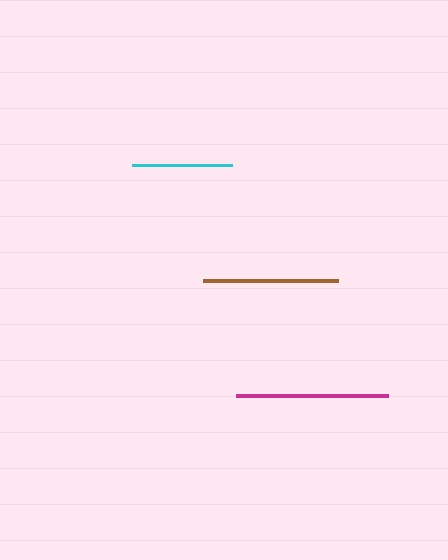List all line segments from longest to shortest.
From longest to shortest: magenta, brown, cyan.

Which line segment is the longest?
The magenta line is the longest at approximately 152 pixels.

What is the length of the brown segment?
The brown segment is approximately 135 pixels long.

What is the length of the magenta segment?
The magenta segment is approximately 152 pixels long.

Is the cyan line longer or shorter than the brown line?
The brown line is longer than the cyan line.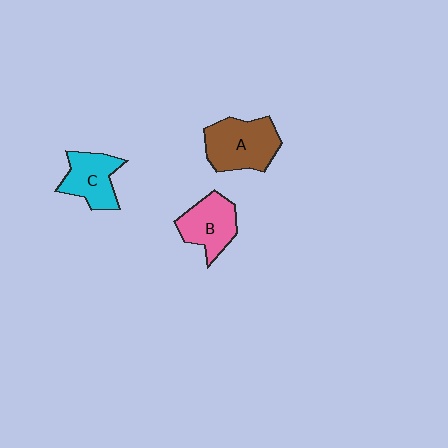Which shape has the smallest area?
Shape C (cyan).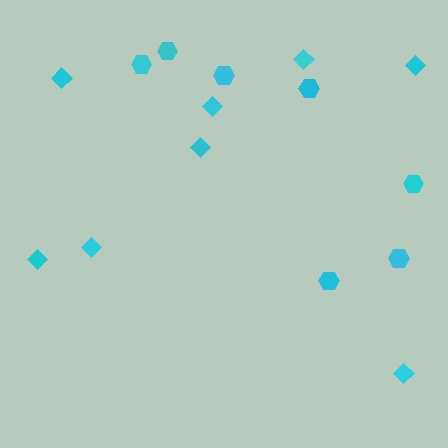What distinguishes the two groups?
There are 2 groups: one group of hexagons (7) and one group of diamonds (8).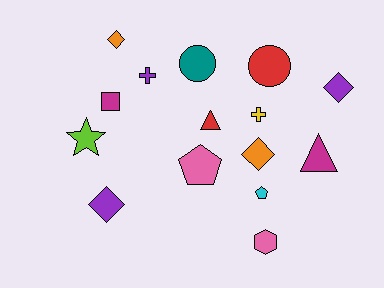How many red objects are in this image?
There are 2 red objects.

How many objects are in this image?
There are 15 objects.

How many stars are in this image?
There is 1 star.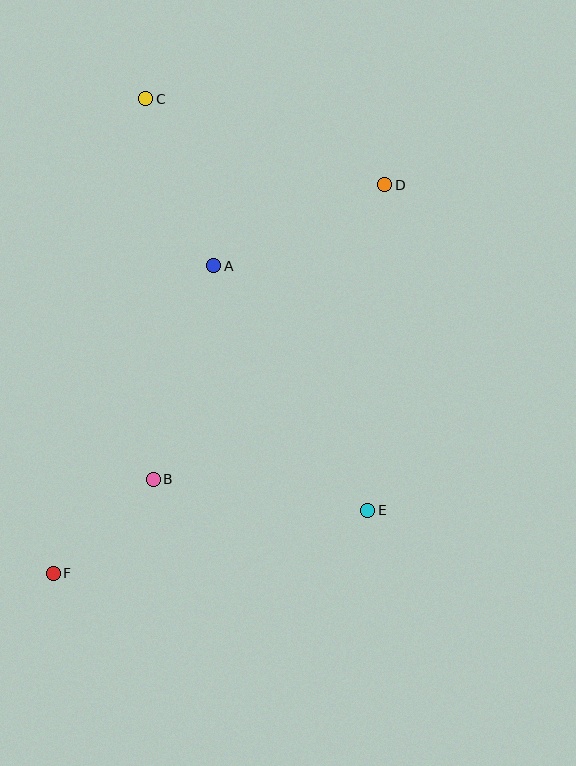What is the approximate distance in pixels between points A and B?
The distance between A and B is approximately 222 pixels.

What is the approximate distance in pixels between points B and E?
The distance between B and E is approximately 216 pixels.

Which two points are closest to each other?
Points B and F are closest to each other.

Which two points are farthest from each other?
Points D and F are farthest from each other.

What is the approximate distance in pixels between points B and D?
The distance between B and D is approximately 374 pixels.